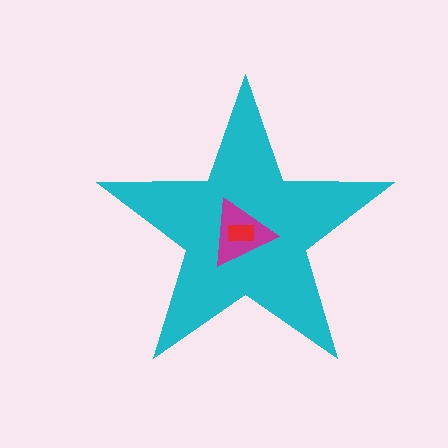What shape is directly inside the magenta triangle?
The red rectangle.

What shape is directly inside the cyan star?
The magenta triangle.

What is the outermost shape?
The cyan star.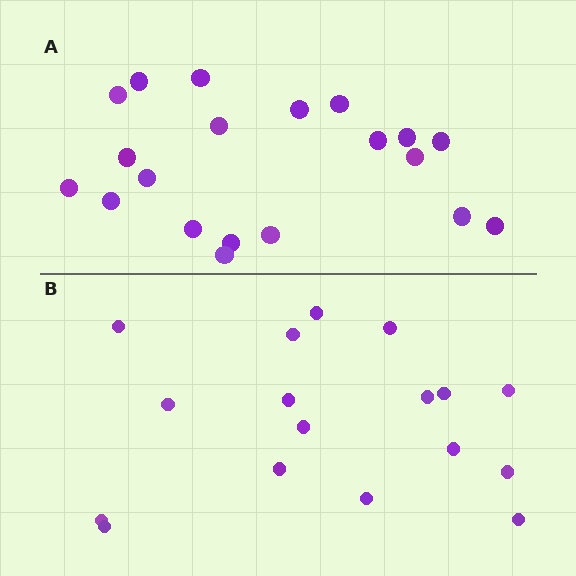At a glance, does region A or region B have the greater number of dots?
Region A (the top region) has more dots.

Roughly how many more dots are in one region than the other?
Region A has just a few more — roughly 2 or 3 more dots than region B.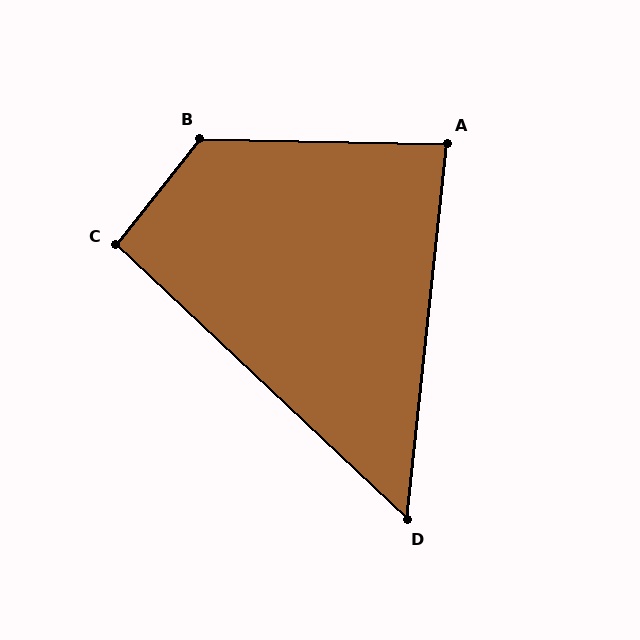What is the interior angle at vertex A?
Approximately 85 degrees (approximately right).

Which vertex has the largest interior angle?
B, at approximately 127 degrees.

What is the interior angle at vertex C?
Approximately 95 degrees (approximately right).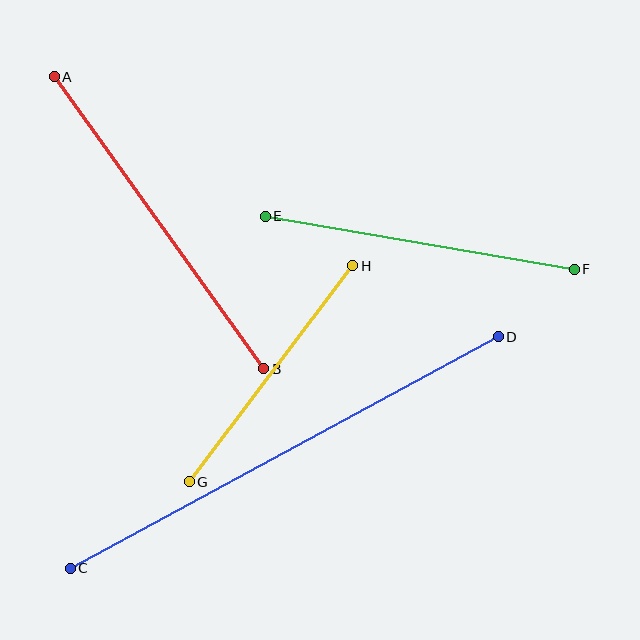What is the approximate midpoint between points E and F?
The midpoint is at approximately (420, 243) pixels.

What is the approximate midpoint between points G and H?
The midpoint is at approximately (271, 374) pixels.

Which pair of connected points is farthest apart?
Points C and D are farthest apart.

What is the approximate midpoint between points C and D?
The midpoint is at approximately (284, 452) pixels.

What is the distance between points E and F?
The distance is approximately 314 pixels.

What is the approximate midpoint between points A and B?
The midpoint is at approximately (159, 223) pixels.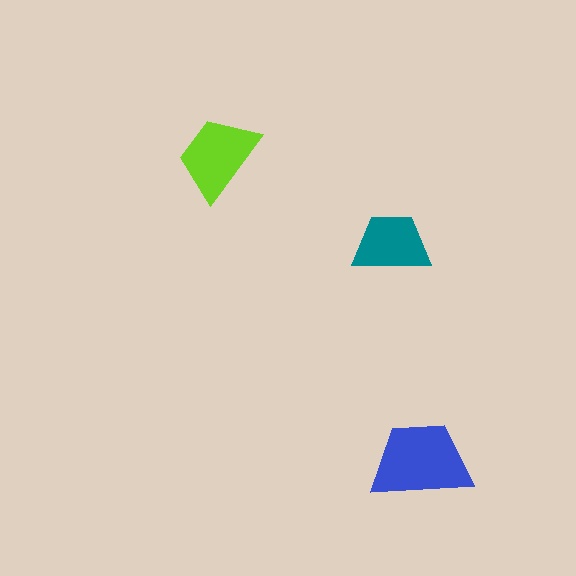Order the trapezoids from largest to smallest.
the blue one, the lime one, the teal one.